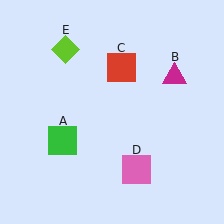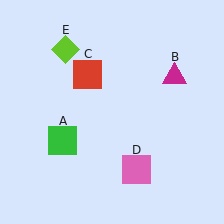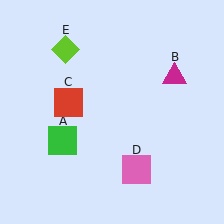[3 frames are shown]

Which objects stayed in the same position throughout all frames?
Green square (object A) and magenta triangle (object B) and pink square (object D) and lime diamond (object E) remained stationary.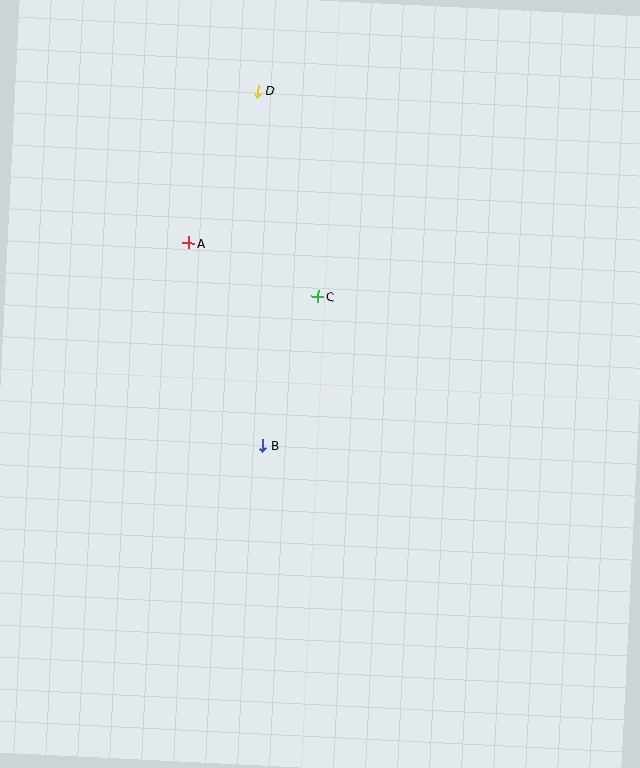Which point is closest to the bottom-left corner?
Point B is closest to the bottom-left corner.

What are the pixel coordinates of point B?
Point B is at (263, 445).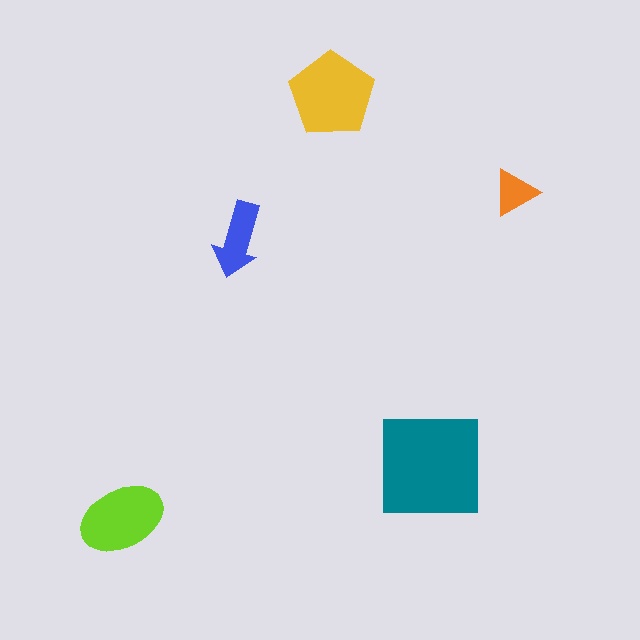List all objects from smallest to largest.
The orange triangle, the blue arrow, the lime ellipse, the yellow pentagon, the teal square.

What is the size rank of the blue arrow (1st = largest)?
4th.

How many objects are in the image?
There are 5 objects in the image.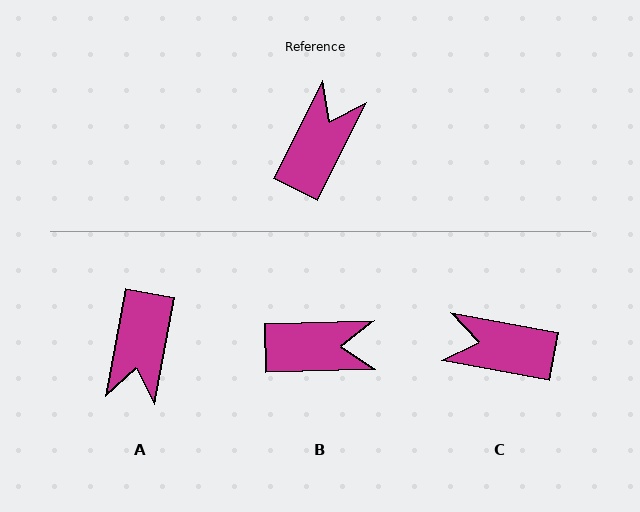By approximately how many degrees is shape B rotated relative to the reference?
Approximately 62 degrees clockwise.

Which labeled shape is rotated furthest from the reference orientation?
A, about 164 degrees away.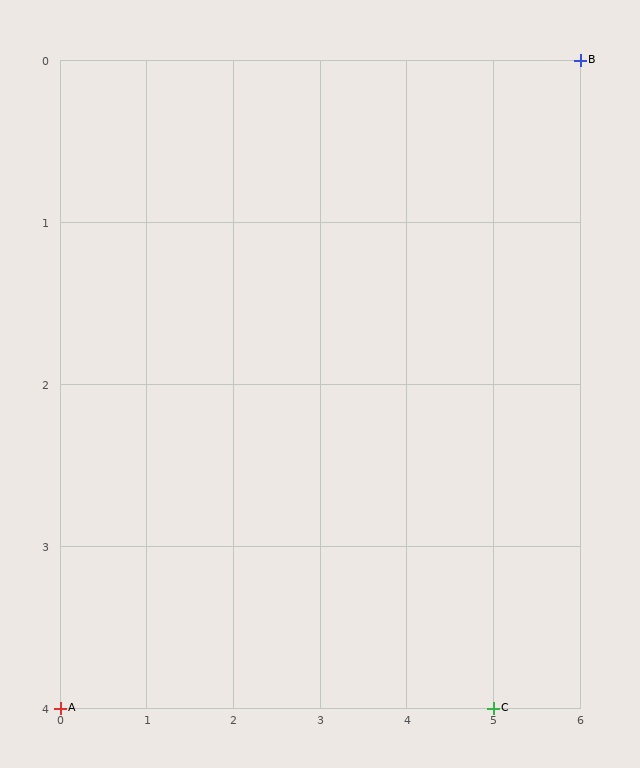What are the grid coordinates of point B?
Point B is at grid coordinates (6, 0).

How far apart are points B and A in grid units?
Points B and A are 6 columns and 4 rows apart (about 7.2 grid units diagonally).